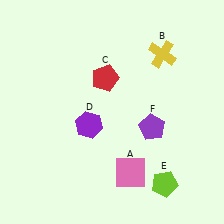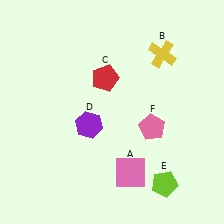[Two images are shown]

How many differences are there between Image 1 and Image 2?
There is 1 difference between the two images.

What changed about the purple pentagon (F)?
In Image 1, F is purple. In Image 2, it changed to pink.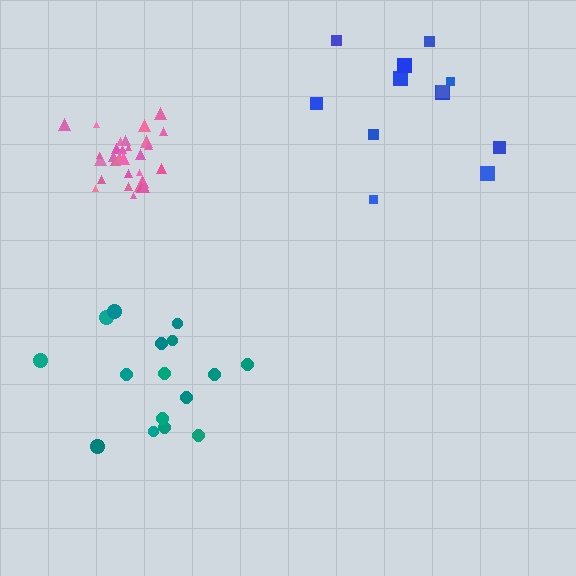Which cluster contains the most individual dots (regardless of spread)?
Pink (31).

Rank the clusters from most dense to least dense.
pink, blue, teal.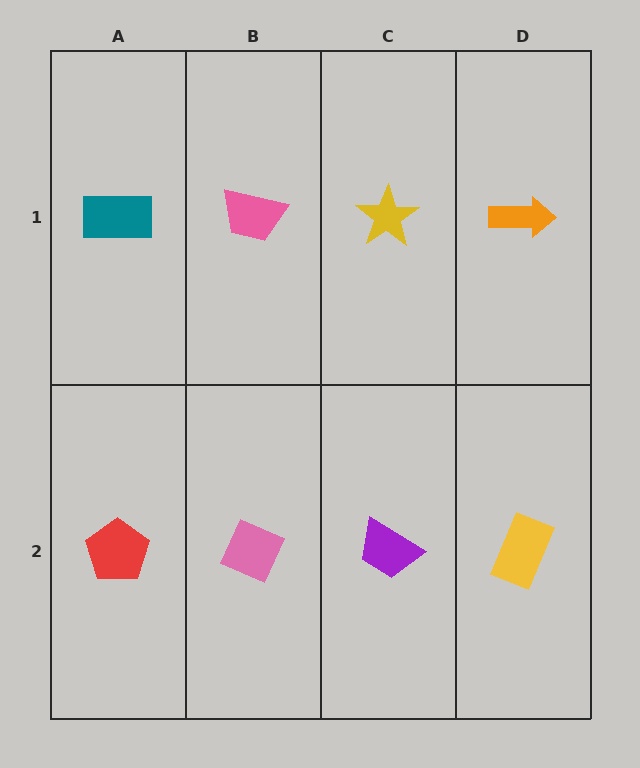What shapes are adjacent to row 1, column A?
A red pentagon (row 2, column A), a pink trapezoid (row 1, column B).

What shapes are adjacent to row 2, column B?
A pink trapezoid (row 1, column B), a red pentagon (row 2, column A), a purple trapezoid (row 2, column C).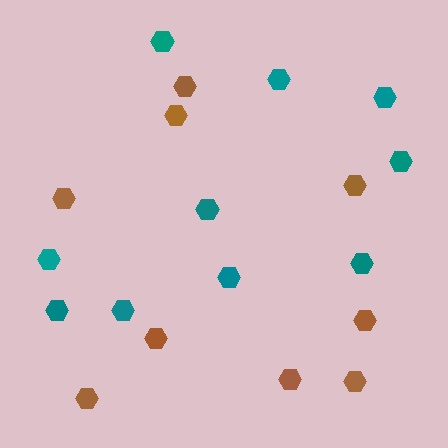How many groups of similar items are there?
There are 2 groups: one group of brown hexagons (9) and one group of teal hexagons (10).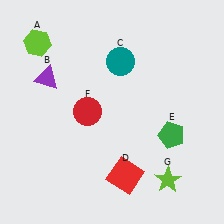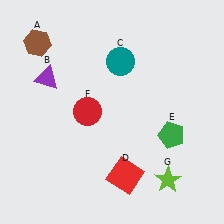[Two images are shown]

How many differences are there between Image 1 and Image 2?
There is 1 difference between the two images.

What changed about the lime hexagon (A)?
In Image 1, A is lime. In Image 2, it changed to brown.